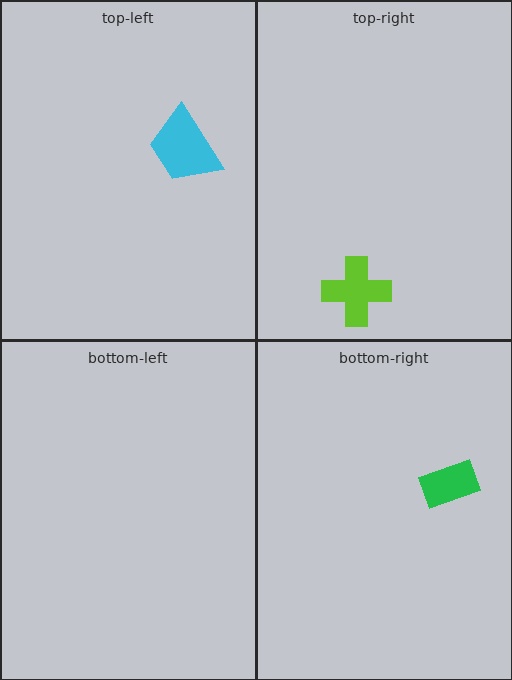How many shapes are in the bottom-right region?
1.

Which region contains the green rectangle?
The bottom-right region.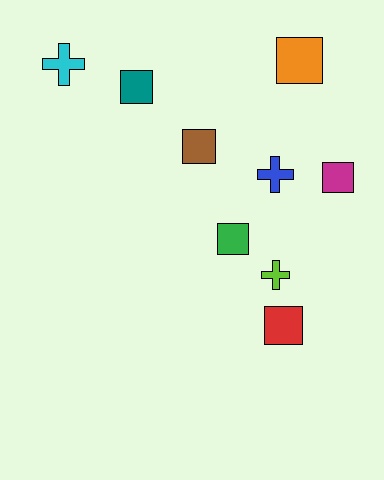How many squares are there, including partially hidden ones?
There are 6 squares.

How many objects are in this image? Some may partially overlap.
There are 9 objects.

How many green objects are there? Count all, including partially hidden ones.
There is 1 green object.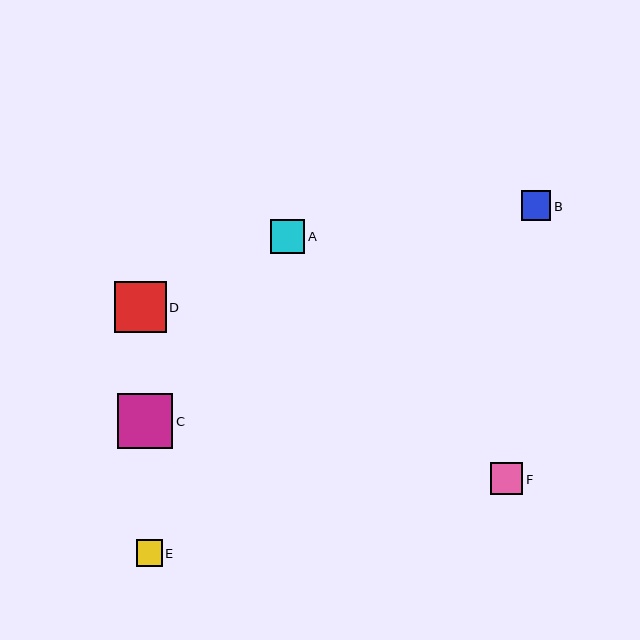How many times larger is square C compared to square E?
Square C is approximately 2.1 times the size of square E.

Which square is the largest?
Square C is the largest with a size of approximately 55 pixels.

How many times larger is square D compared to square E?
Square D is approximately 2.0 times the size of square E.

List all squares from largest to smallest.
From largest to smallest: C, D, A, F, B, E.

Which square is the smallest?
Square E is the smallest with a size of approximately 26 pixels.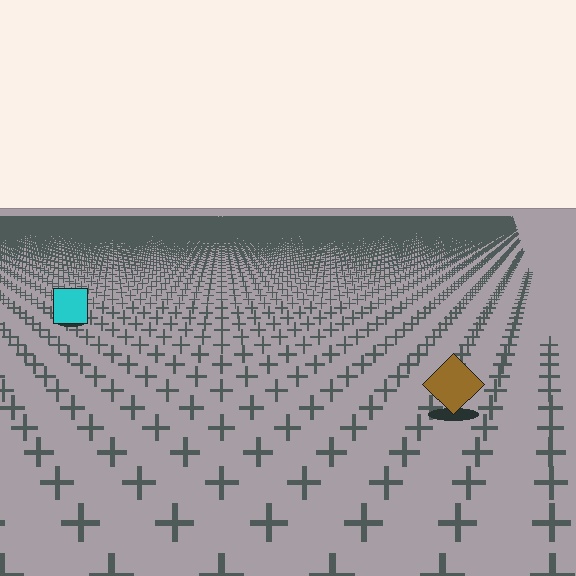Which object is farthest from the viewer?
The cyan square is farthest from the viewer. It appears smaller and the ground texture around it is denser.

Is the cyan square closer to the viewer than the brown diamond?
No. The brown diamond is closer — you can tell from the texture gradient: the ground texture is coarser near it.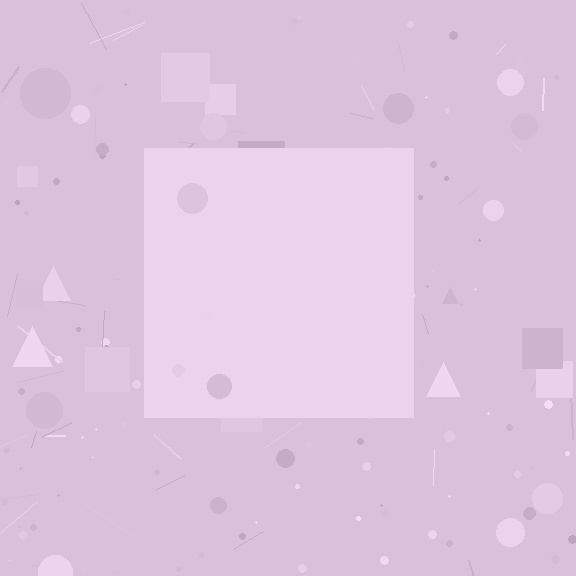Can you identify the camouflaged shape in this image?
The camouflaged shape is a square.